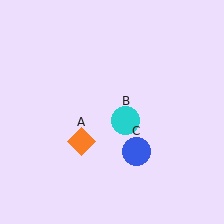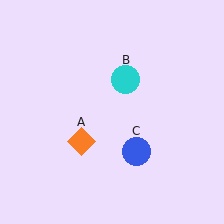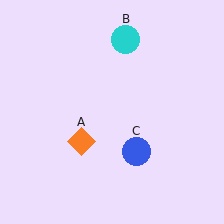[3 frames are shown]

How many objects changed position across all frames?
1 object changed position: cyan circle (object B).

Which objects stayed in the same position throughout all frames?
Orange diamond (object A) and blue circle (object C) remained stationary.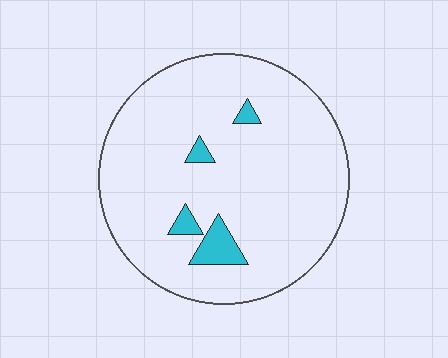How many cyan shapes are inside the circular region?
4.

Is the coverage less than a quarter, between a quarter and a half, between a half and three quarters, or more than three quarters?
Less than a quarter.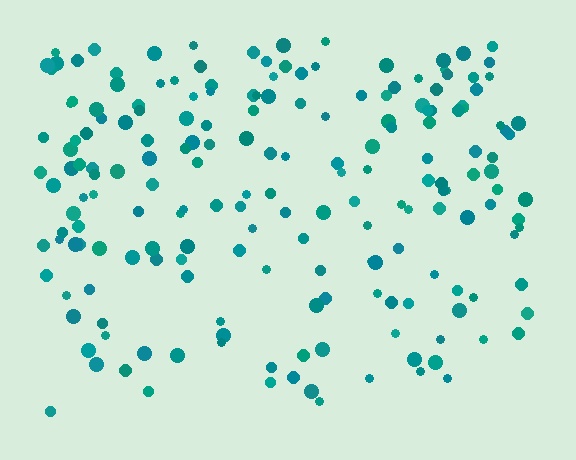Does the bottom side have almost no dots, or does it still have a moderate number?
Still a moderate number, just noticeably fewer than the top.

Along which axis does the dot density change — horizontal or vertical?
Vertical.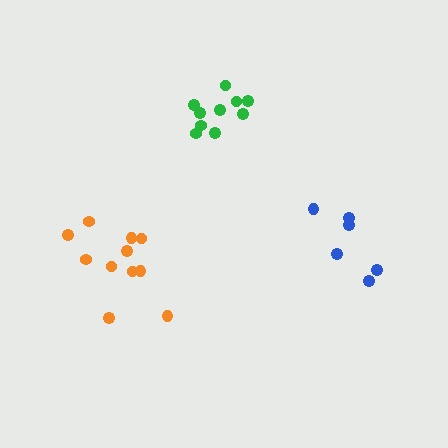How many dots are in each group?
Group 1: 11 dots, Group 2: 10 dots, Group 3: 6 dots (27 total).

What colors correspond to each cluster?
The clusters are colored: orange, green, blue.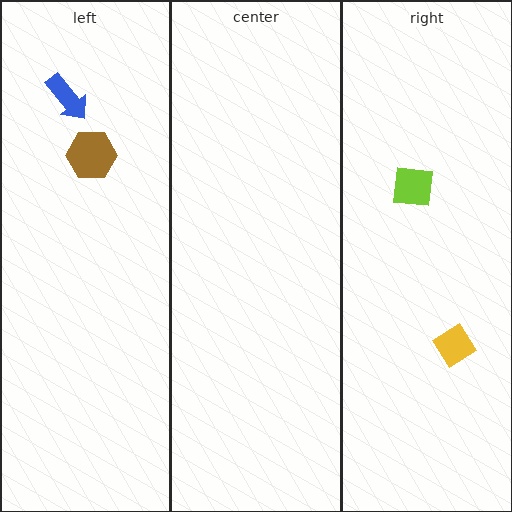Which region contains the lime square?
The right region.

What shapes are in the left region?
The brown hexagon, the blue arrow.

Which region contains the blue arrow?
The left region.